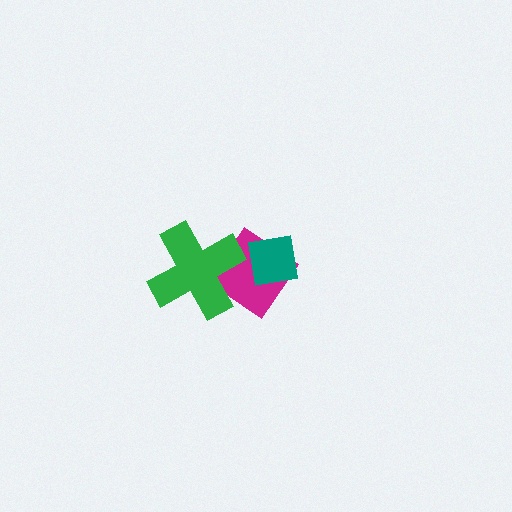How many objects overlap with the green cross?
1 object overlaps with the green cross.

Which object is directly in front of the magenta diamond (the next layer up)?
The teal square is directly in front of the magenta diamond.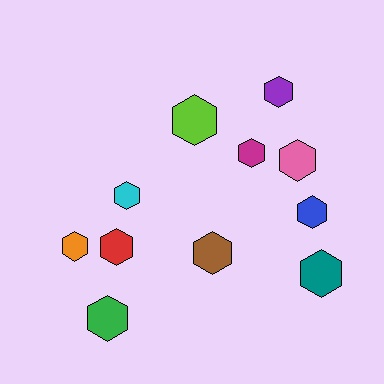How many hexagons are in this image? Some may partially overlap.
There are 11 hexagons.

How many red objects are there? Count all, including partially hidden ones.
There is 1 red object.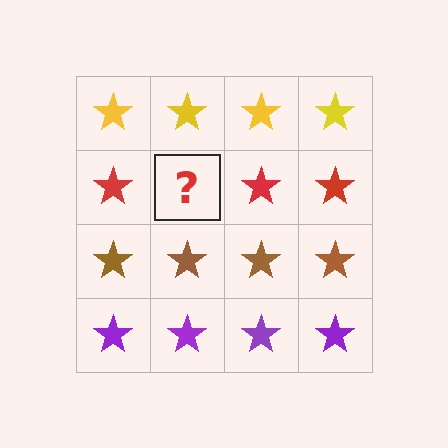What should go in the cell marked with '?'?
The missing cell should contain a red star.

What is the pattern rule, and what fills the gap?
The rule is that each row has a consistent color. The gap should be filled with a red star.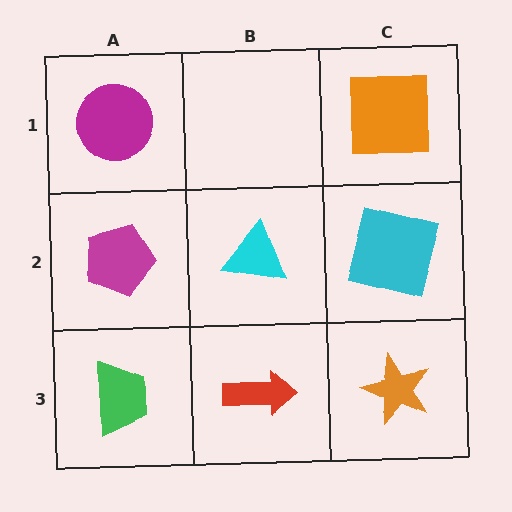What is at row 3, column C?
An orange star.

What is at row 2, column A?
A magenta pentagon.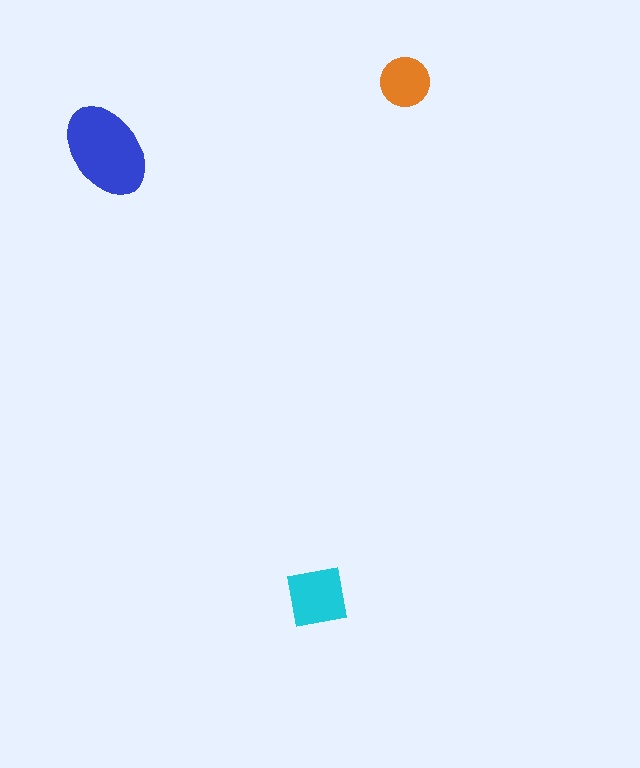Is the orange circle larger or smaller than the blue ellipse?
Smaller.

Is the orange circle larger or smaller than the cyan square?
Smaller.